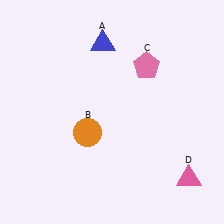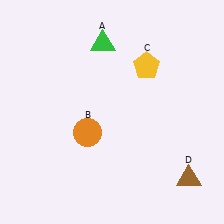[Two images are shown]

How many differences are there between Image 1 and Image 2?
There are 3 differences between the two images.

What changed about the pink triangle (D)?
In Image 1, D is pink. In Image 2, it changed to brown.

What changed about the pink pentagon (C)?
In Image 1, C is pink. In Image 2, it changed to yellow.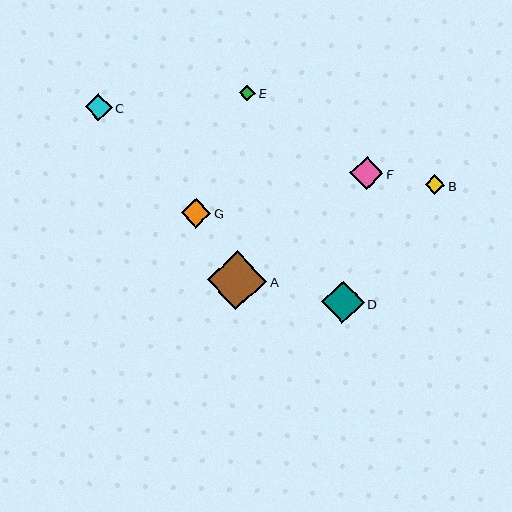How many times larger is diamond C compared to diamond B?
Diamond C is approximately 1.4 times the size of diamond B.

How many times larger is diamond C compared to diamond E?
Diamond C is approximately 1.7 times the size of diamond E.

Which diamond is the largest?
Diamond A is the largest with a size of approximately 59 pixels.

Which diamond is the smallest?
Diamond E is the smallest with a size of approximately 16 pixels.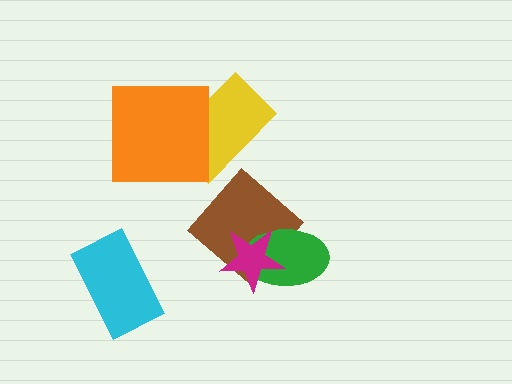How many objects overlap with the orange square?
1 object overlaps with the orange square.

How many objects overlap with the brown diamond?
2 objects overlap with the brown diamond.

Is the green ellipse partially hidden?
Yes, it is partially covered by another shape.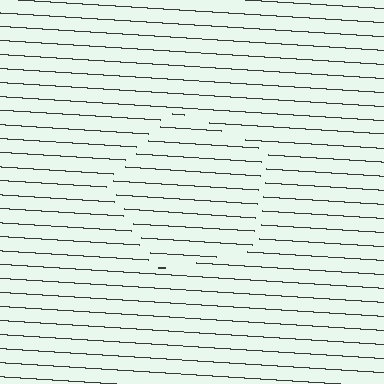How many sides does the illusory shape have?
5 sides — the line-ends trace a pentagon.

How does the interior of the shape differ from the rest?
The interior of the shape contains the same grating, shifted by half a period — the contour is defined by the phase discontinuity where line-ends from the inner and outer gratings abut.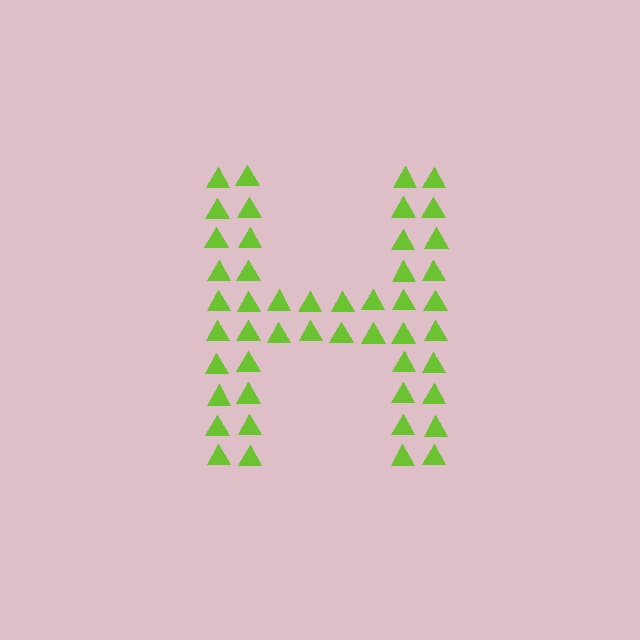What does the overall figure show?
The overall figure shows the letter H.